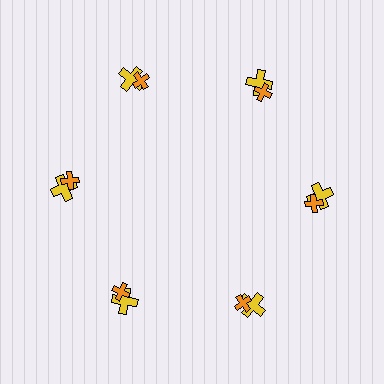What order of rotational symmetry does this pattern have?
This pattern has 6-fold rotational symmetry.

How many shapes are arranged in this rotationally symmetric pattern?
There are 12 shapes, arranged in 6 groups of 2.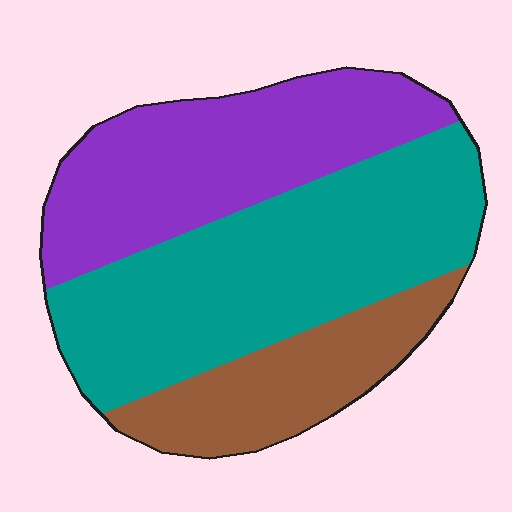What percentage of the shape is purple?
Purple takes up between a third and a half of the shape.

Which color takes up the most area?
Teal, at roughly 45%.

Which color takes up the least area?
Brown, at roughly 20%.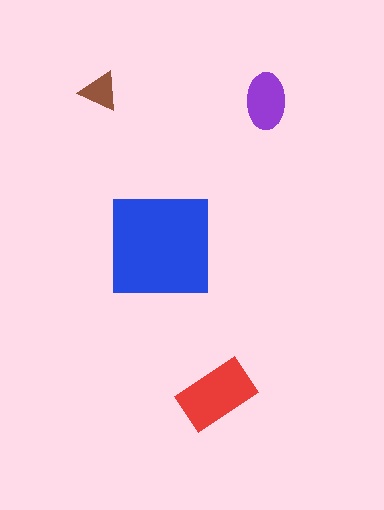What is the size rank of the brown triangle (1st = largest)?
4th.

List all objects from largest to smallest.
The blue square, the red rectangle, the purple ellipse, the brown triangle.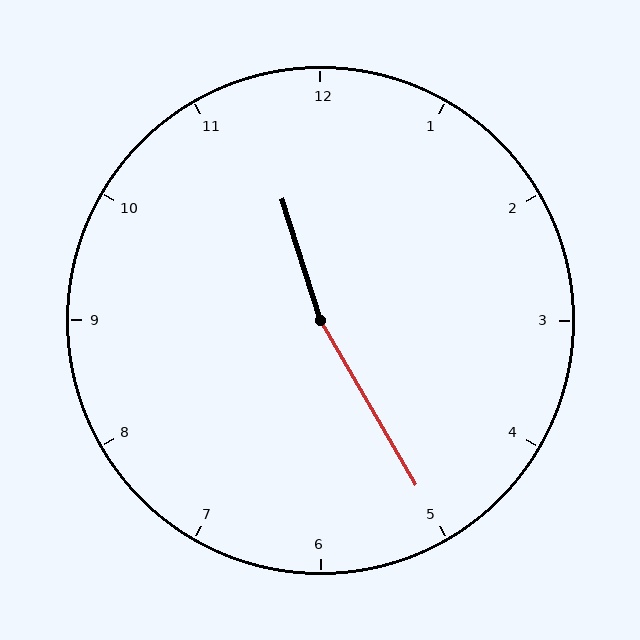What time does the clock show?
11:25.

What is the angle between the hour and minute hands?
Approximately 168 degrees.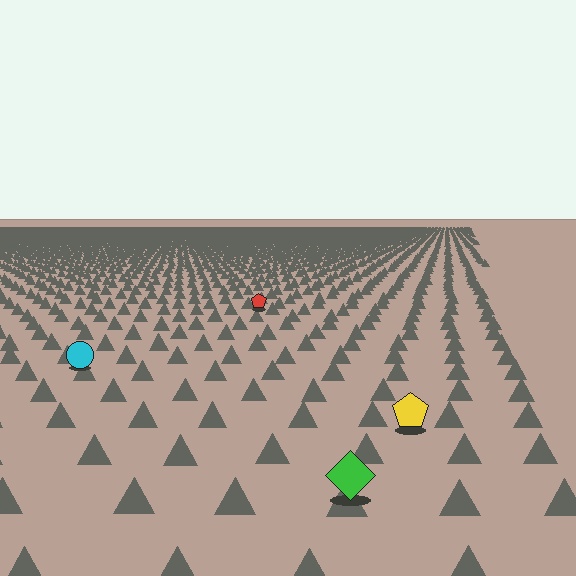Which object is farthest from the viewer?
The red pentagon is farthest from the viewer. It appears smaller and the ground texture around it is denser.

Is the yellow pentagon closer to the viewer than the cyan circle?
Yes. The yellow pentagon is closer — you can tell from the texture gradient: the ground texture is coarser near it.